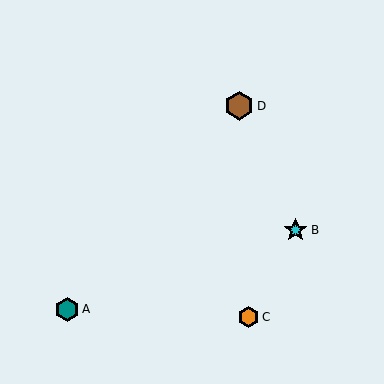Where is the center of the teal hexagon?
The center of the teal hexagon is at (67, 309).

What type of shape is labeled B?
Shape B is a cyan star.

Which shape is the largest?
The brown hexagon (labeled D) is the largest.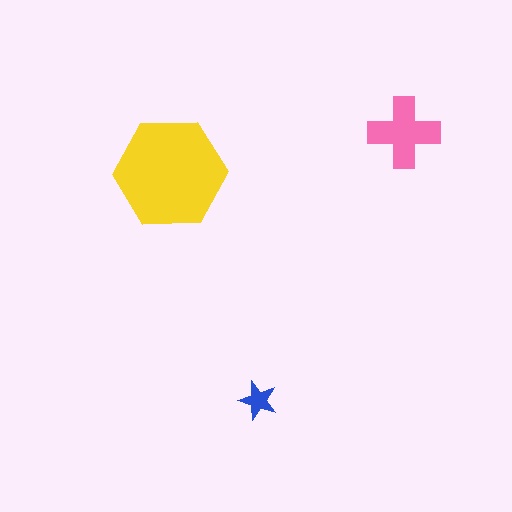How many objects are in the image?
There are 3 objects in the image.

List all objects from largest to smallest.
The yellow hexagon, the pink cross, the blue star.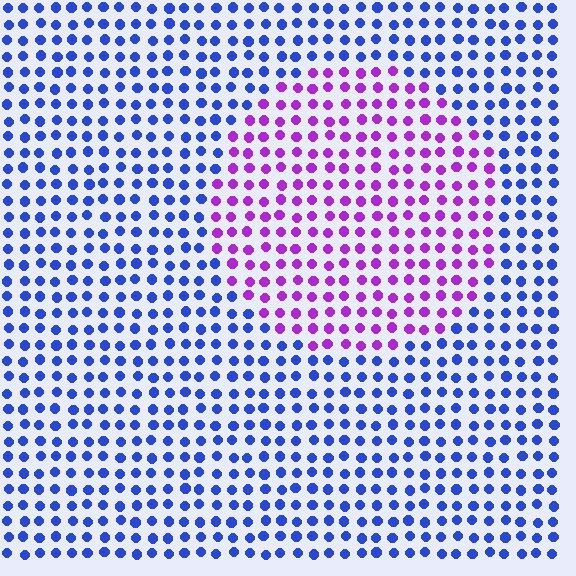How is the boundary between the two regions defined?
The boundary is defined purely by a slight shift in hue (about 59 degrees). Spacing, size, and orientation are identical on both sides.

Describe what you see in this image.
The image is filled with small blue elements in a uniform arrangement. A circle-shaped region is visible where the elements are tinted to a slightly different hue, forming a subtle color boundary.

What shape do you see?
I see a circle.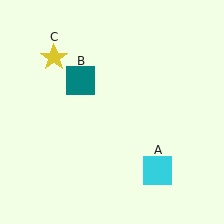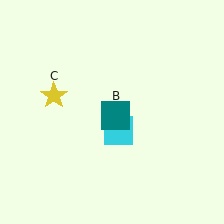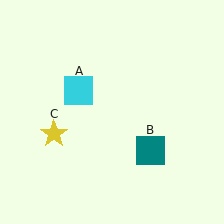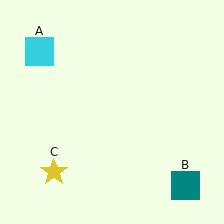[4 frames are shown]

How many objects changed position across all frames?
3 objects changed position: cyan square (object A), teal square (object B), yellow star (object C).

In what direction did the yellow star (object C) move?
The yellow star (object C) moved down.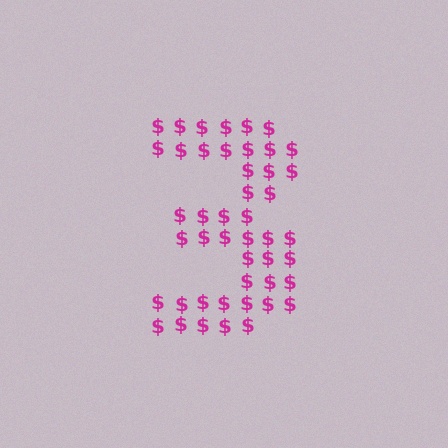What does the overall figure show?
The overall figure shows the digit 3.